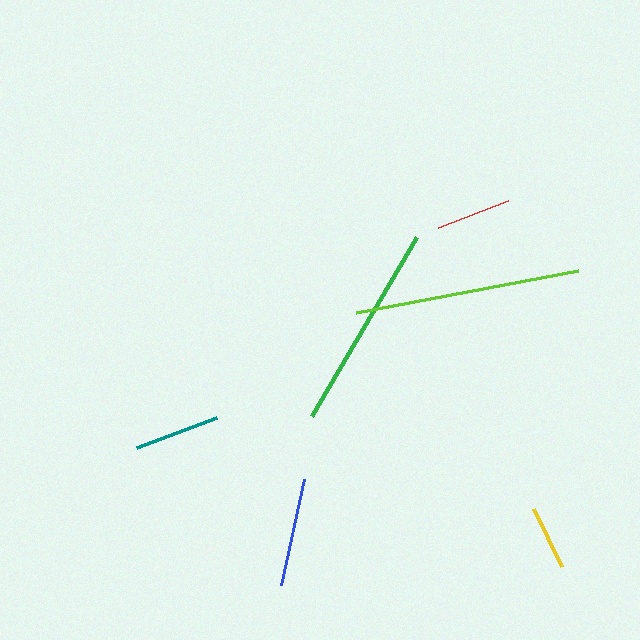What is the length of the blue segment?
The blue segment is approximately 109 pixels long.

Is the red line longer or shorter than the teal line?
The teal line is longer than the red line.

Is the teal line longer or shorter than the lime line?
The lime line is longer than the teal line.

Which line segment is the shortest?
The yellow line is the shortest at approximately 64 pixels.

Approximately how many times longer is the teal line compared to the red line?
The teal line is approximately 1.1 times the length of the red line.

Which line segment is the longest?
The lime line is the longest at approximately 226 pixels.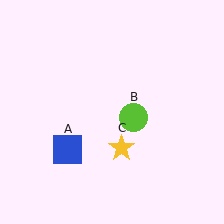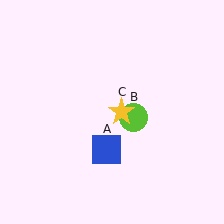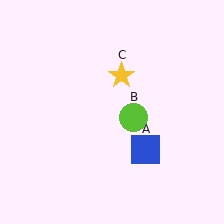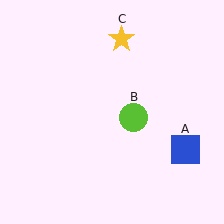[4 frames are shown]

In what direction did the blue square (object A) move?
The blue square (object A) moved right.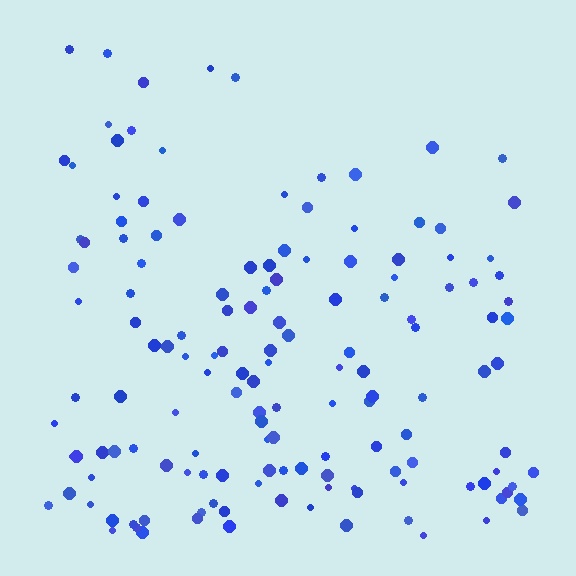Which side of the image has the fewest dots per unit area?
The top.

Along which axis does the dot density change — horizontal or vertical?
Vertical.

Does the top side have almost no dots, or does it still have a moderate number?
Still a moderate number, just noticeably fewer than the bottom.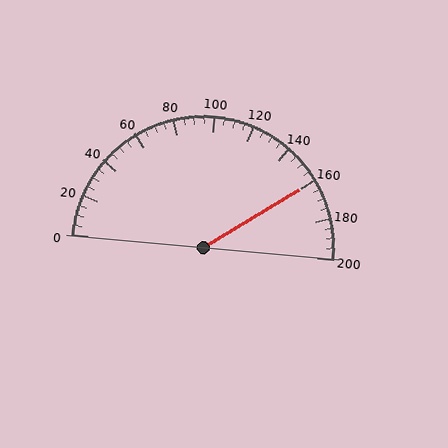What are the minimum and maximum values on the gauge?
The gauge ranges from 0 to 200.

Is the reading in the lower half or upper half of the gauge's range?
The reading is in the upper half of the range (0 to 200).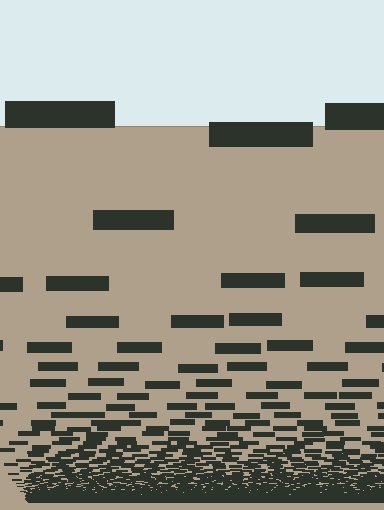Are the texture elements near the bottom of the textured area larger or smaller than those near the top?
Smaller. The gradient is inverted — elements near the bottom are smaller and denser.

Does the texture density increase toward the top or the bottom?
Density increases toward the bottom.